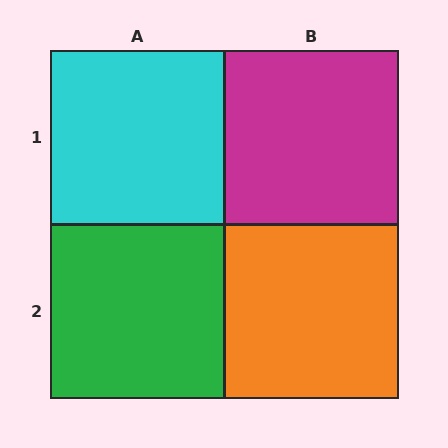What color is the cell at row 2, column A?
Green.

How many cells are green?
1 cell is green.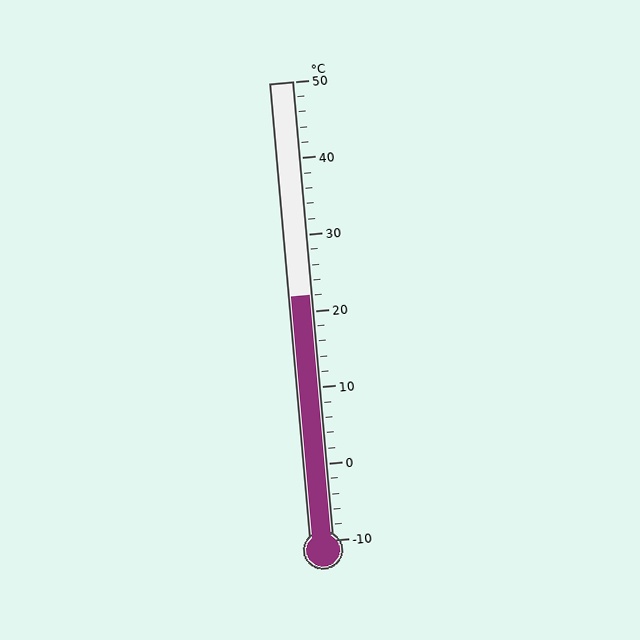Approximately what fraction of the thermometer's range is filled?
The thermometer is filled to approximately 55% of its range.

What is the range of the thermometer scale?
The thermometer scale ranges from -10°C to 50°C.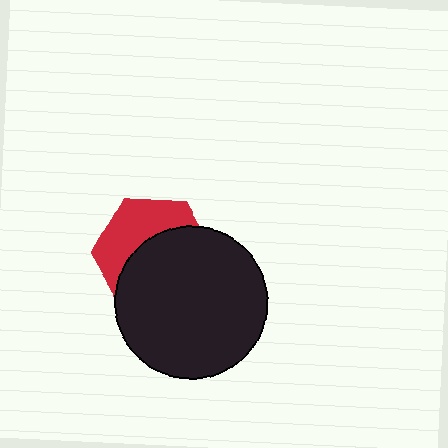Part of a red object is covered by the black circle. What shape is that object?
It is a hexagon.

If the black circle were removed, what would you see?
You would see the complete red hexagon.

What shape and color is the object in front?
The object in front is a black circle.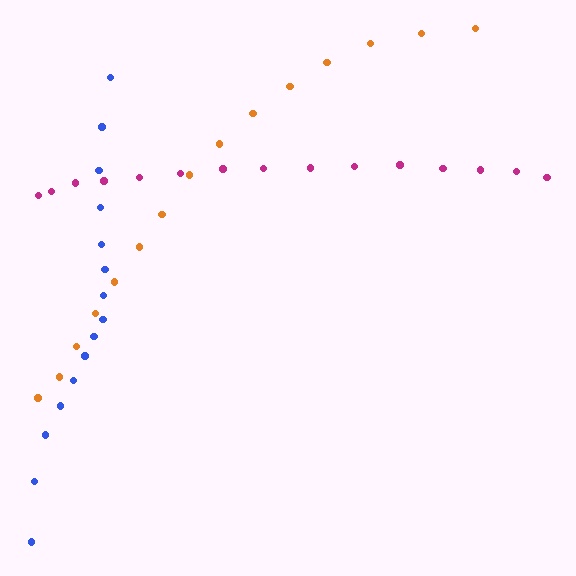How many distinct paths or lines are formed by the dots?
There are 3 distinct paths.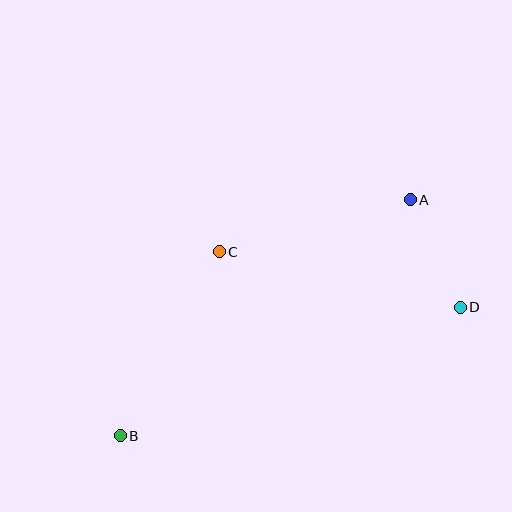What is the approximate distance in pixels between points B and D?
The distance between B and D is approximately 363 pixels.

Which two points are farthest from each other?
Points A and B are farthest from each other.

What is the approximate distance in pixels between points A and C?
The distance between A and C is approximately 198 pixels.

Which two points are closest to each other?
Points A and D are closest to each other.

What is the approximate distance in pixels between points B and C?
The distance between B and C is approximately 209 pixels.